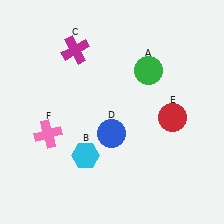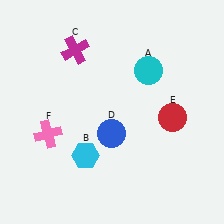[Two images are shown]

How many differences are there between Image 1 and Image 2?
There is 1 difference between the two images.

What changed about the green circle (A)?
In Image 1, A is green. In Image 2, it changed to cyan.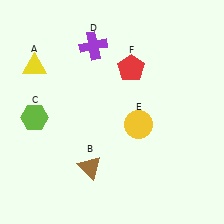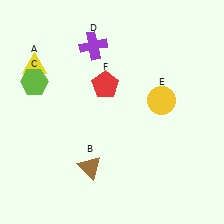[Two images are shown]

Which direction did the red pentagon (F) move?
The red pentagon (F) moved left.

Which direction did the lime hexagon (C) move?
The lime hexagon (C) moved up.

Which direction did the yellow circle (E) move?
The yellow circle (E) moved up.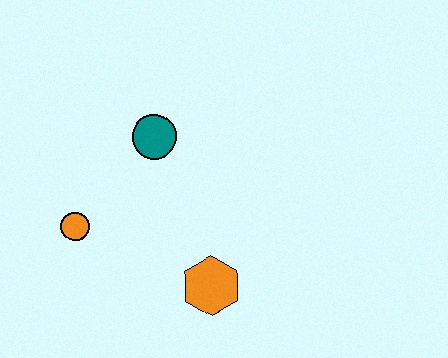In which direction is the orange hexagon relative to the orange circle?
The orange hexagon is to the right of the orange circle.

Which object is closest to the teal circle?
The orange circle is closest to the teal circle.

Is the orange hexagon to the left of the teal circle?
No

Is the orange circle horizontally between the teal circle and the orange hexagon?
No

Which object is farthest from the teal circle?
The orange hexagon is farthest from the teal circle.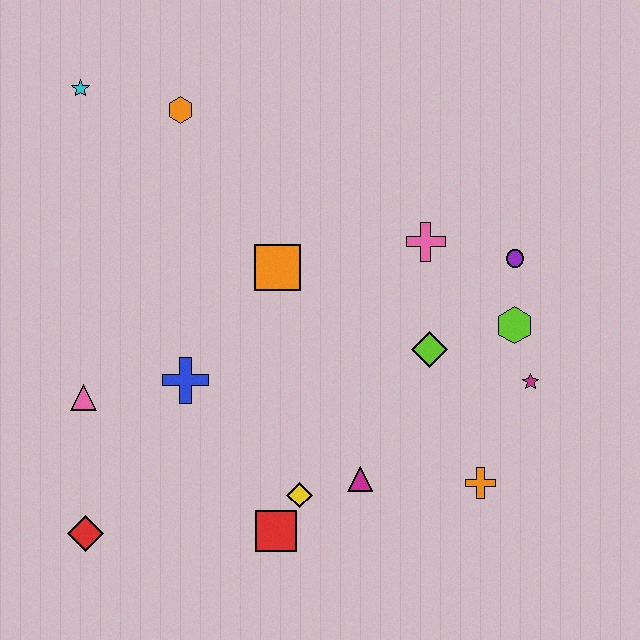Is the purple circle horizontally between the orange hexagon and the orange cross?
No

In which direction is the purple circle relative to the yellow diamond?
The purple circle is above the yellow diamond.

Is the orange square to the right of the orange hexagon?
Yes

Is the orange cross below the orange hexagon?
Yes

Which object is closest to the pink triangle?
The blue cross is closest to the pink triangle.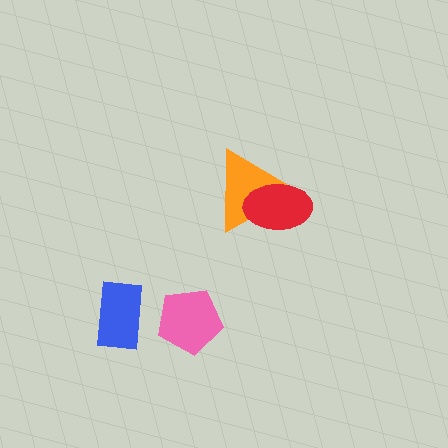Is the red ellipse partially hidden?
No, no other shape covers it.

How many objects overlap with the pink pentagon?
0 objects overlap with the pink pentagon.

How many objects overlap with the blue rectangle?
0 objects overlap with the blue rectangle.